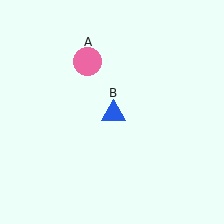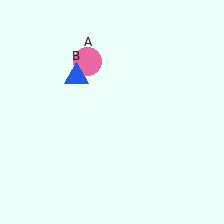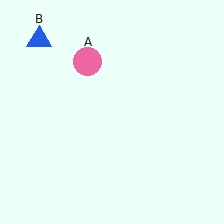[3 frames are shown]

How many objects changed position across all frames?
1 object changed position: blue triangle (object B).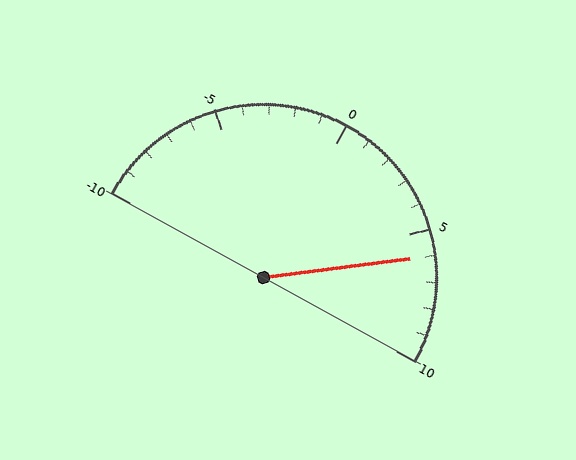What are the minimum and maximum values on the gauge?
The gauge ranges from -10 to 10.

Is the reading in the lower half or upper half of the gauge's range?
The reading is in the upper half of the range (-10 to 10).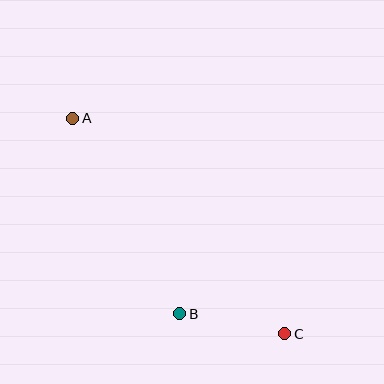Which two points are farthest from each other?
Points A and C are farthest from each other.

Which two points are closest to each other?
Points B and C are closest to each other.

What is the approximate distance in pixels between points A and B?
The distance between A and B is approximately 223 pixels.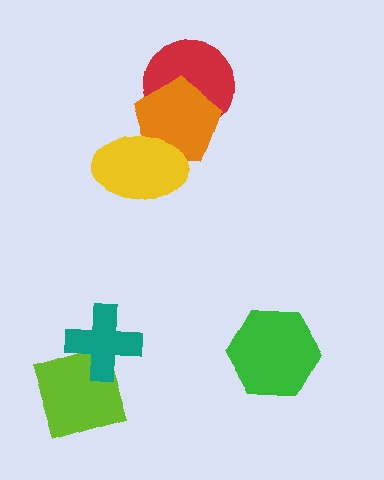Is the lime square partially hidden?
Yes, it is partially covered by another shape.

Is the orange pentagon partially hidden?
Yes, it is partially covered by another shape.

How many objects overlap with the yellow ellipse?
1 object overlaps with the yellow ellipse.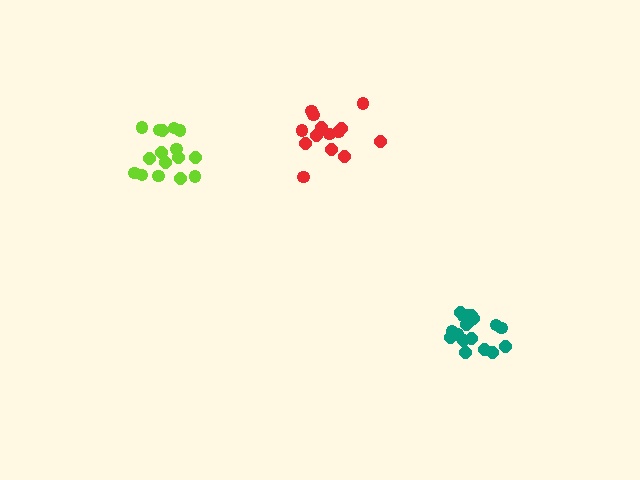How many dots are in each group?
Group 1: 14 dots, Group 2: 16 dots, Group 3: 18 dots (48 total).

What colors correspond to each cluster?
The clusters are colored: red, lime, teal.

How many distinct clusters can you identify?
There are 3 distinct clusters.